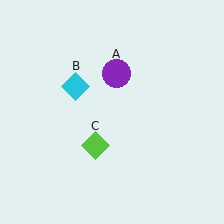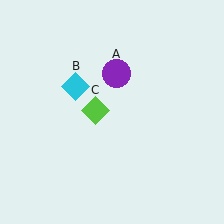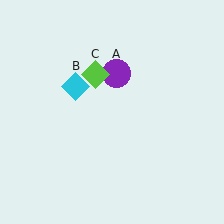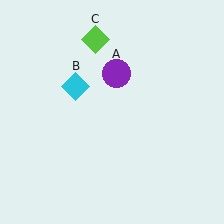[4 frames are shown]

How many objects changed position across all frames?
1 object changed position: lime diamond (object C).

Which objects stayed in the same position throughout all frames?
Purple circle (object A) and cyan diamond (object B) remained stationary.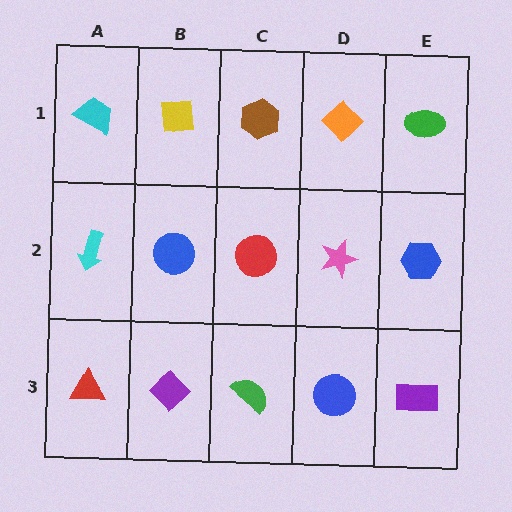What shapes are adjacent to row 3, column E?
A blue hexagon (row 2, column E), a blue circle (row 3, column D).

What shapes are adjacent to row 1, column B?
A blue circle (row 2, column B), a cyan trapezoid (row 1, column A), a brown hexagon (row 1, column C).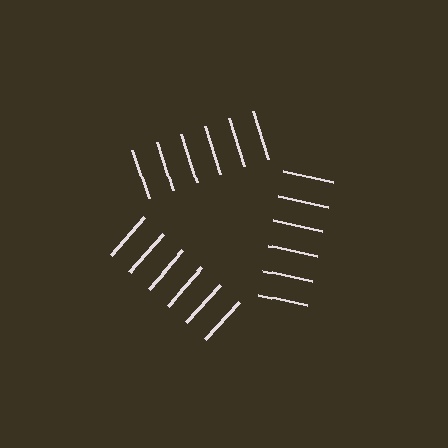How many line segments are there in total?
18 — 6 along each of the 3 edges.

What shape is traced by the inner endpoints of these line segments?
An illusory triangle — the line segments terminate on its edges but no continuous stroke is drawn.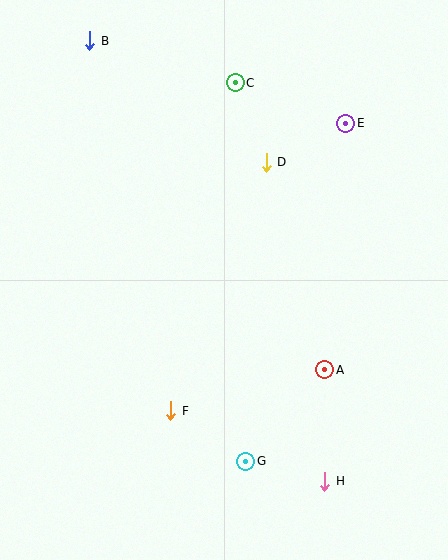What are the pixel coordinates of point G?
Point G is at (246, 461).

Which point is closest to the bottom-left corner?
Point F is closest to the bottom-left corner.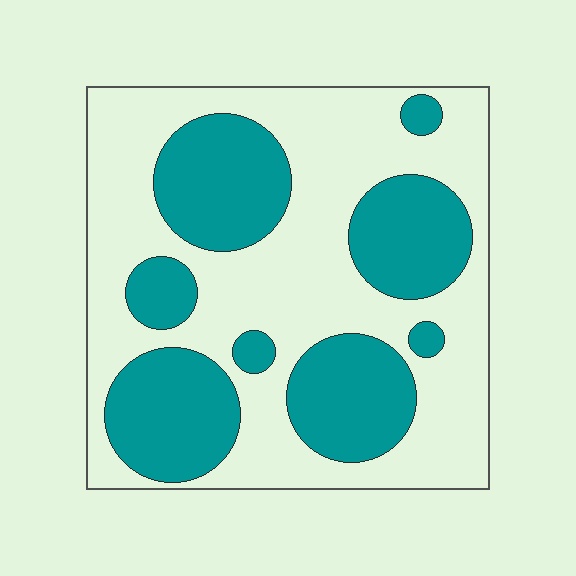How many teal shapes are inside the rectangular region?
8.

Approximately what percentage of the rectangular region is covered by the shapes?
Approximately 40%.